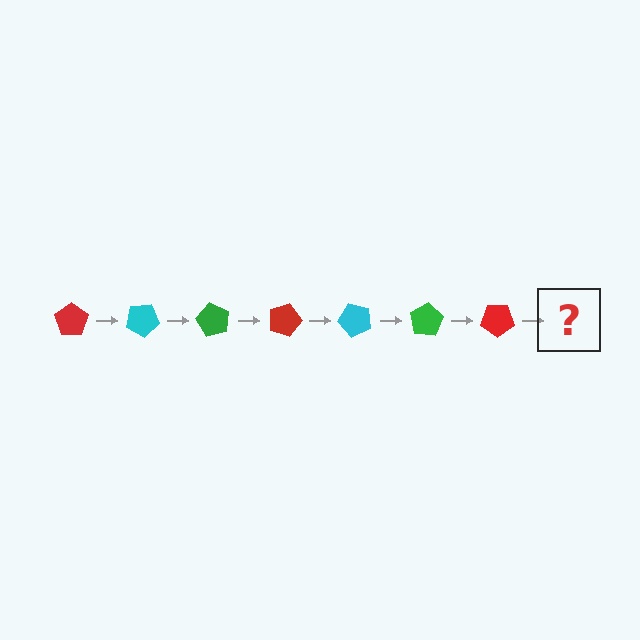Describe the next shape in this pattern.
It should be a cyan pentagon, rotated 210 degrees from the start.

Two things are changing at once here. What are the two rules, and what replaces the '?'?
The two rules are that it rotates 30 degrees each step and the color cycles through red, cyan, and green. The '?' should be a cyan pentagon, rotated 210 degrees from the start.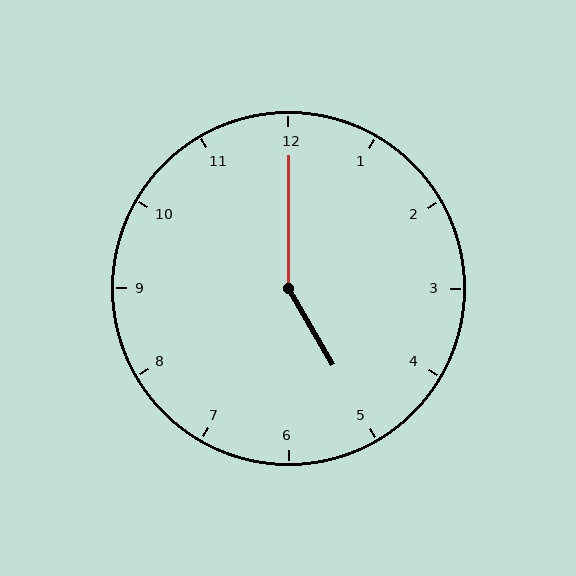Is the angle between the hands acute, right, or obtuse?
It is obtuse.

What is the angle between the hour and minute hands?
Approximately 150 degrees.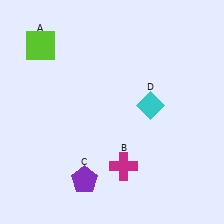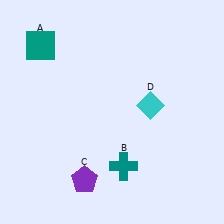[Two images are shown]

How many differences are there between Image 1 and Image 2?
There are 2 differences between the two images.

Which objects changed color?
A changed from lime to teal. B changed from magenta to teal.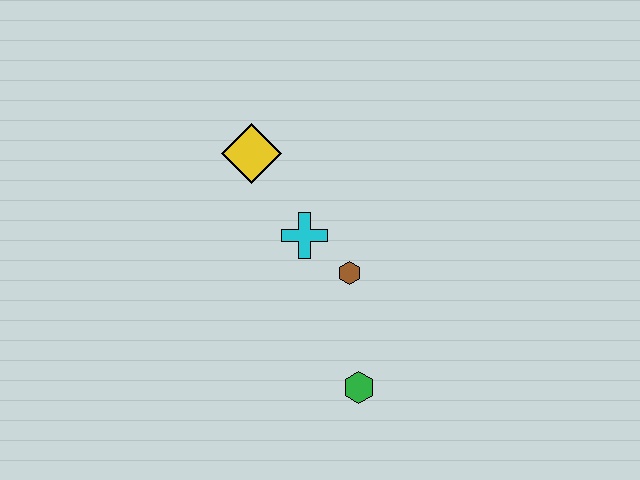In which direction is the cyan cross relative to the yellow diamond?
The cyan cross is below the yellow diamond.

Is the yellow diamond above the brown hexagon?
Yes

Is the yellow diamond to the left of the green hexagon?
Yes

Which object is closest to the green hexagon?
The brown hexagon is closest to the green hexagon.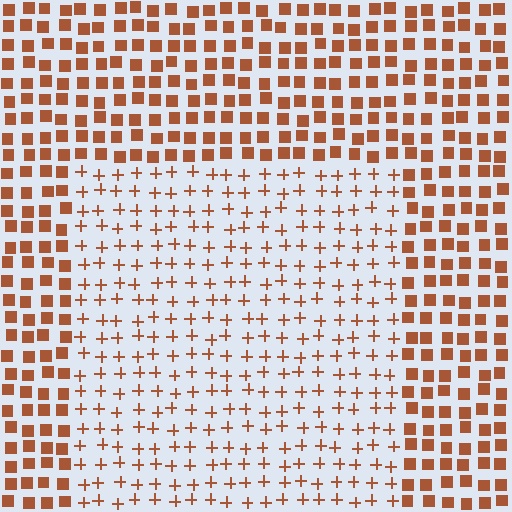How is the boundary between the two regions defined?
The boundary is defined by a change in element shape: plus signs inside vs. squares outside. All elements share the same color and spacing.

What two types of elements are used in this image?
The image uses plus signs inside the rectangle region and squares outside it.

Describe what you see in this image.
The image is filled with small brown elements arranged in a uniform grid. A rectangle-shaped region contains plus signs, while the surrounding area contains squares. The boundary is defined purely by the change in element shape.